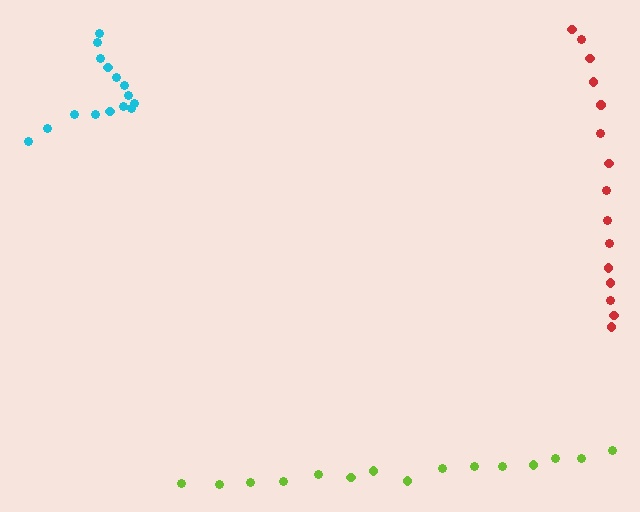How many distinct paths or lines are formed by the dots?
There are 3 distinct paths.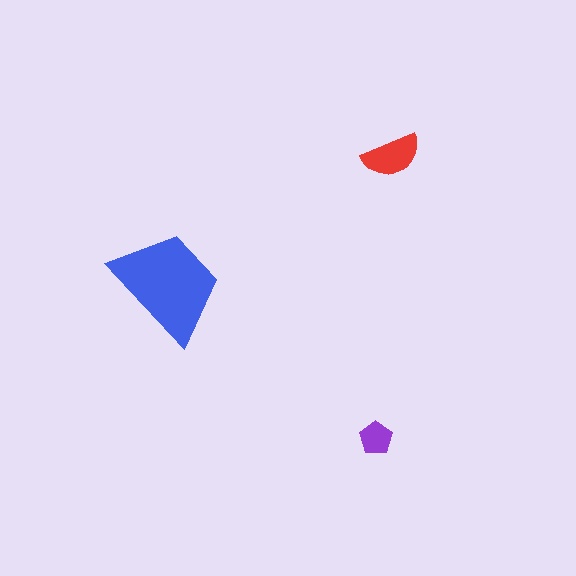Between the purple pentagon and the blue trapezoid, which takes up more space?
The blue trapezoid.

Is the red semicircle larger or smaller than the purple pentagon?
Larger.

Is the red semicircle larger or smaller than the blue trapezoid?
Smaller.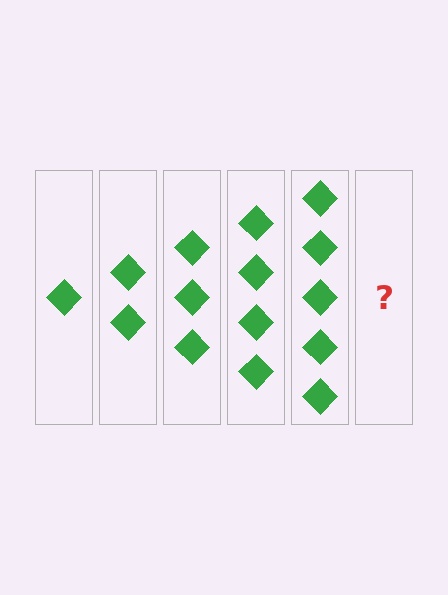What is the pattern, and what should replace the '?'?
The pattern is that each step adds one more diamond. The '?' should be 6 diamonds.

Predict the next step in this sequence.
The next step is 6 diamonds.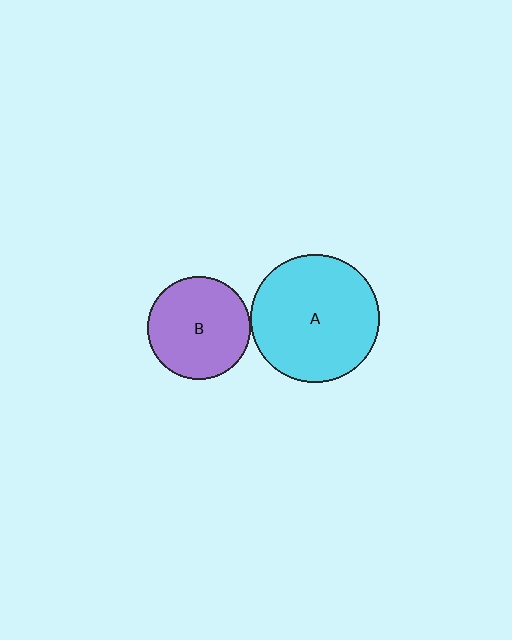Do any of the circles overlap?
No, none of the circles overlap.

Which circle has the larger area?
Circle A (cyan).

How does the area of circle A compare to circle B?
Approximately 1.5 times.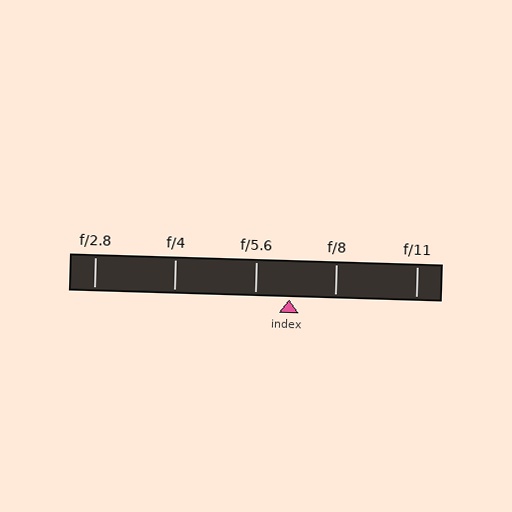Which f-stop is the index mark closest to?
The index mark is closest to f/5.6.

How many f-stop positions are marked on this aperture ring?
There are 5 f-stop positions marked.